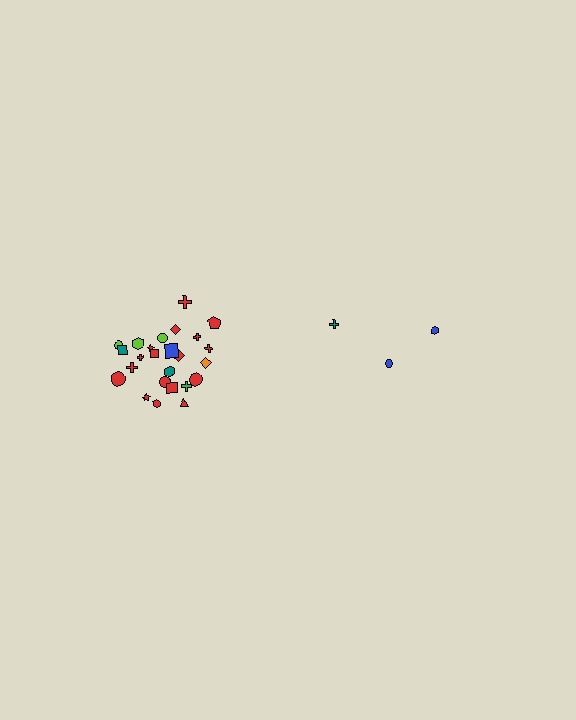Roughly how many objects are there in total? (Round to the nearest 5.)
Roughly 30 objects in total.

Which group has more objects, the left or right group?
The left group.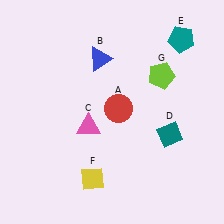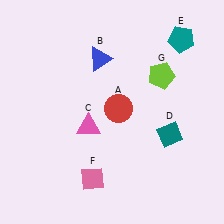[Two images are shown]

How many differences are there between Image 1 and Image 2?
There is 1 difference between the two images.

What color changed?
The diamond (F) changed from yellow in Image 1 to pink in Image 2.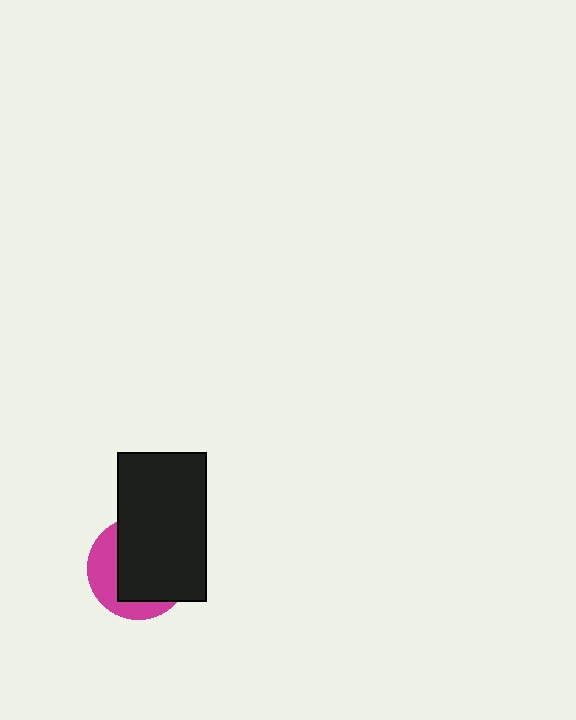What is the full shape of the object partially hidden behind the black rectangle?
The partially hidden object is a magenta circle.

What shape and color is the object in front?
The object in front is a black rectangle.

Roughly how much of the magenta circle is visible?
A small part of it is visible (roughly 35%).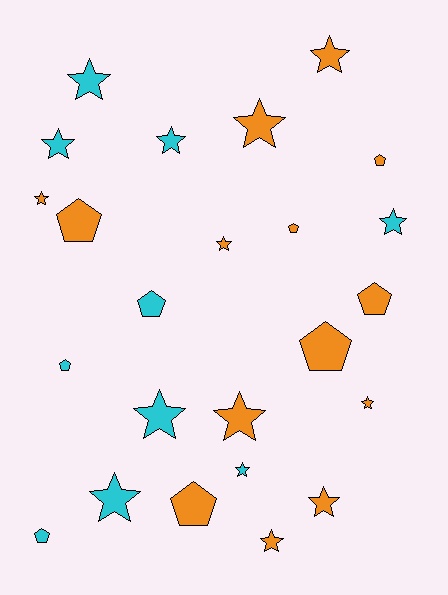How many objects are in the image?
There are 24 objects.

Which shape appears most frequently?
Star, with 15 objects.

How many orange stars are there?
There are 8 orange stars.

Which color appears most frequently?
Orange, with 14 objects.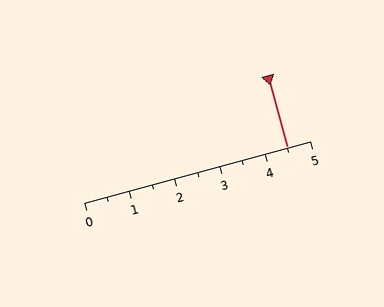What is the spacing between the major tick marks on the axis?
The major ticks are spaced 1 apart.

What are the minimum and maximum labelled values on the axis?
The axis runs from 0 to 5.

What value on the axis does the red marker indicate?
The marker indicates approximately 4.5.